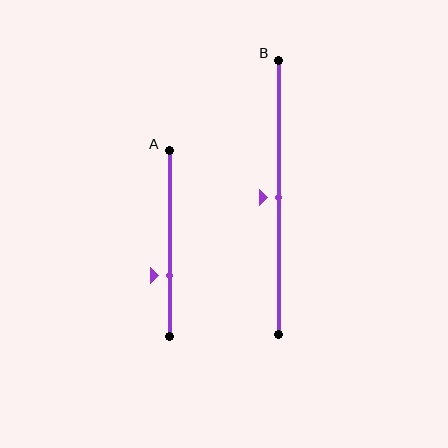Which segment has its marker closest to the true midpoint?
Segment B has its marker closest to the true midpoint.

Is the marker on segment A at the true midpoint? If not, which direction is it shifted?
No, the marker on segment A is shifted downward by about 17% of the segment length.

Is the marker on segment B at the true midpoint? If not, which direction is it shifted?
Yes, the marker on segment B is at the true midpoint.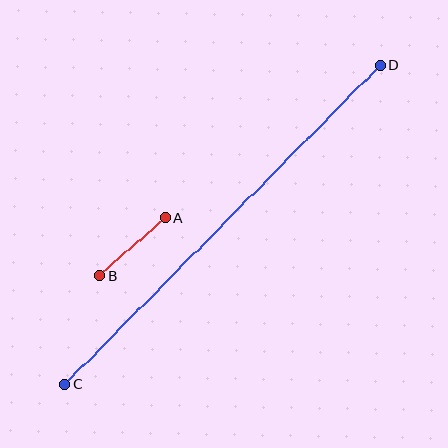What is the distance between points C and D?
The distance is approximately 449 pixels.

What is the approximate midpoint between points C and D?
The midpoint is at approximately (223, 225) pixels.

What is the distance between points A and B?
The distance is approximately 87 pixels.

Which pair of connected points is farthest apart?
Points C and D are farthest apart.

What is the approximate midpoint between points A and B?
The midpoint is at approximately (133, 247) pixels.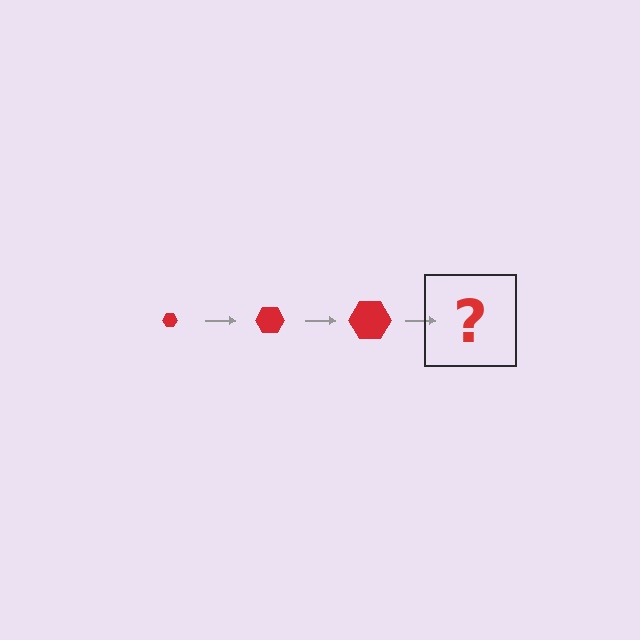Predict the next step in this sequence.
The next step is a red hexagon, larger than the previous one.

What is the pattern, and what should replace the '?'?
The pattern is that the hexagon gets progressively larger each step. The '?' should be a red hexagon, larger than the previous one.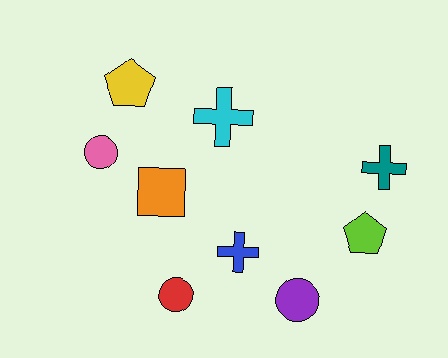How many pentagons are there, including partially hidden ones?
There are 2 pentagons.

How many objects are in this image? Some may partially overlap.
There are 9 objects.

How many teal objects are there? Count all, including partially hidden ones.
There is 1 teal object.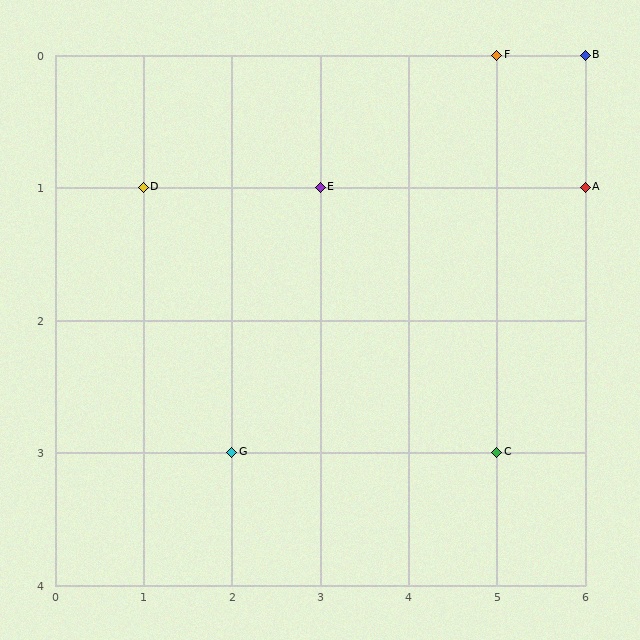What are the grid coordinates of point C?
Point C is at grid coordinates (5, 3).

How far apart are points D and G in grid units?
Points D and G are 1 column and 2 rows apart (about 2.2 grid units diagonally).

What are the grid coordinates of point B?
Point B is at grid coordinates (6, 0).